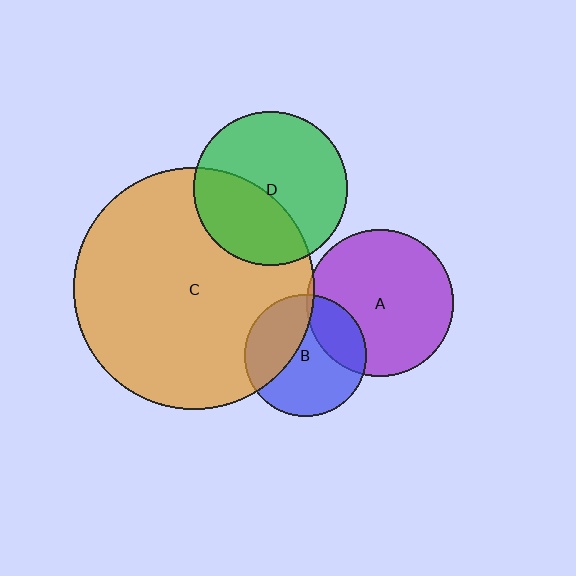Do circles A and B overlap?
Yes.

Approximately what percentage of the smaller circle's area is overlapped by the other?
Approximately 25%.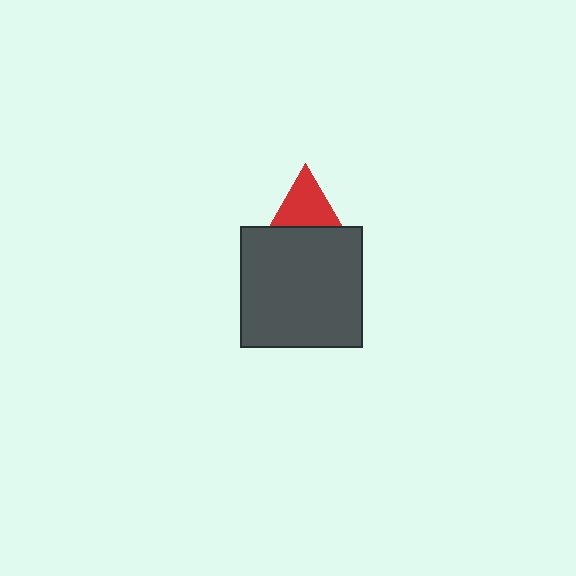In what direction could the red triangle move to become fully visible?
The red triangle could move up. That would shift it out from behind the dark gray square entirely.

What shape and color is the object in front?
The object in front is a dark gray square.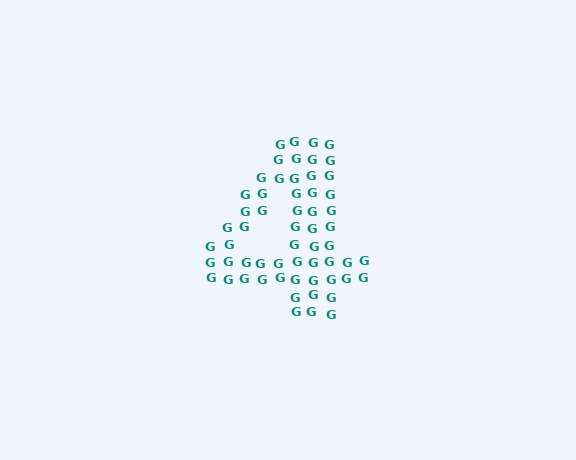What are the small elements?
The small elements are letter G's.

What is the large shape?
The large shape is the digit 4.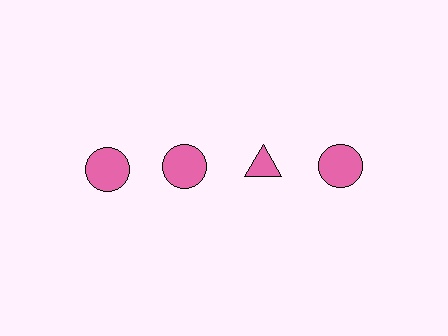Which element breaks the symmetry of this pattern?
The pink triangle in the top row, center column breaks the symmetry. All other shapes are pink circles.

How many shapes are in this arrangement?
There are 4 shapes arranged in a grid pattern.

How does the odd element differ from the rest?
It has a different shape: triangle instead of circle.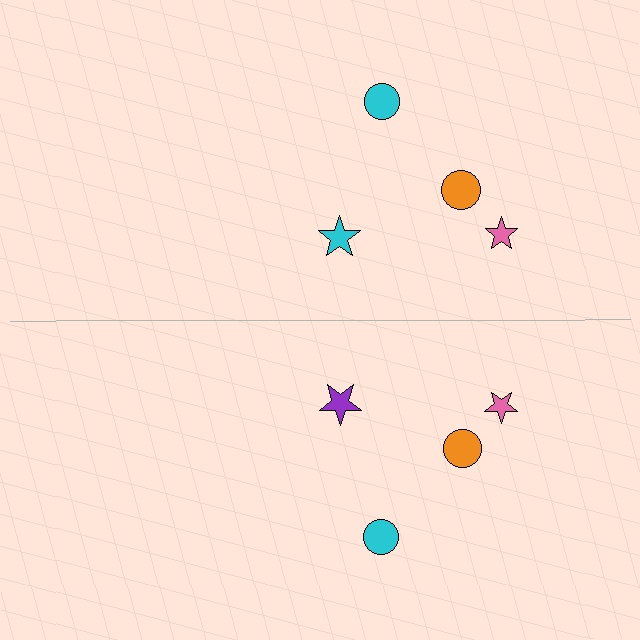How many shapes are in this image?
There are 8 shapes in this image.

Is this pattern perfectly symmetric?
No, the pattern is not perfectly symmetric. The purple star on the bottom side breaks the symmetry — its mirror counterpart is cyan.